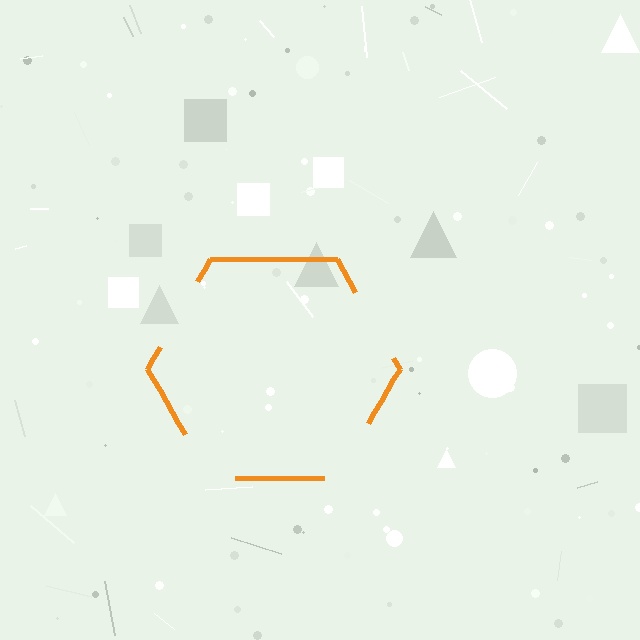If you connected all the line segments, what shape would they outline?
They would outline a hexagon.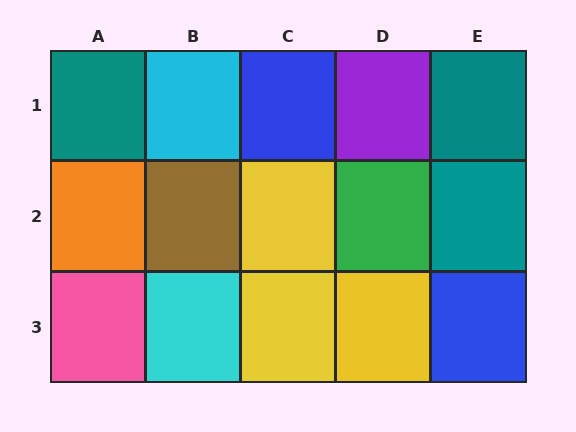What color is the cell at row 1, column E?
Teal.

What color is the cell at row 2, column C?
Yellow.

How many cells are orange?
1 cell is orange.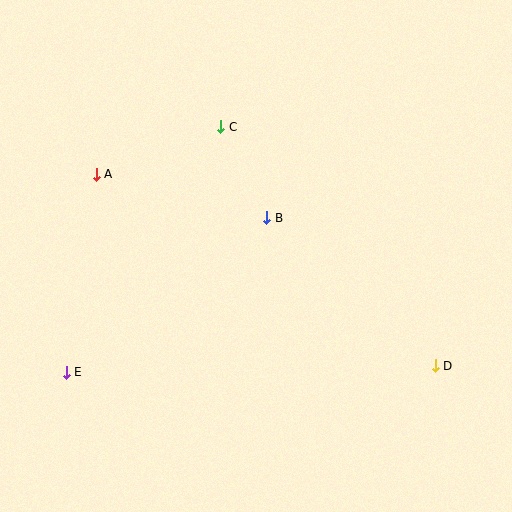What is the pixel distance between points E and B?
The distance between E and B is 253 pixels.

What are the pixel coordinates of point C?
Point C is at (221, 127).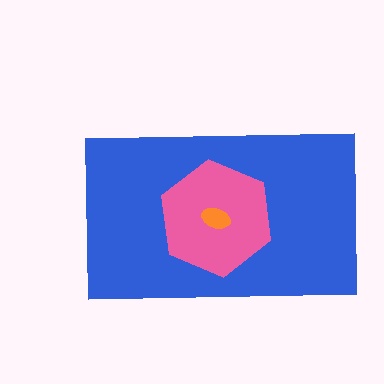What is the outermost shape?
The blue rectangle.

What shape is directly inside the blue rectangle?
The pink hexagon.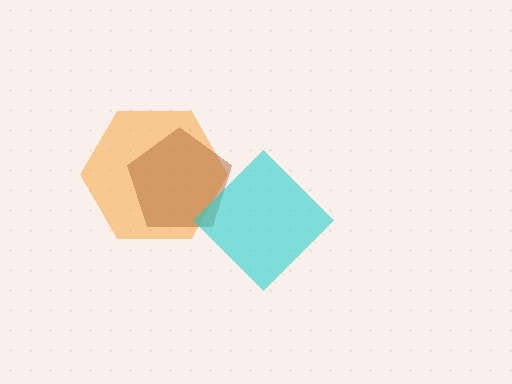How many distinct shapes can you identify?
There are 3 distinct shapes: an orange hexagon, a brown pentagon, a cyan diamond.